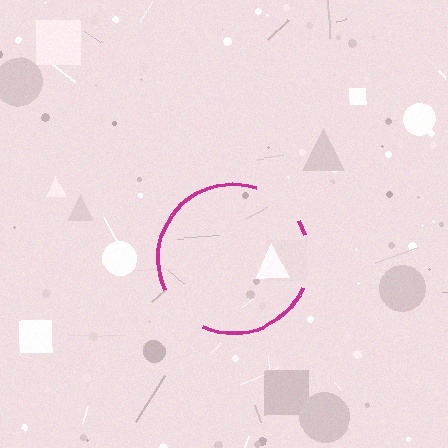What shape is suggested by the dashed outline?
The dashed outline suggests a circle.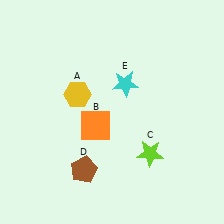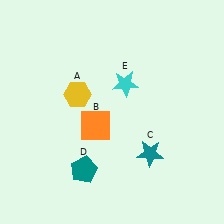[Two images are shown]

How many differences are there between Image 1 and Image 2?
There are 2 differences between the two images.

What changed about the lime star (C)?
In Image 1, C is lime. In Image 2, it changed to teal.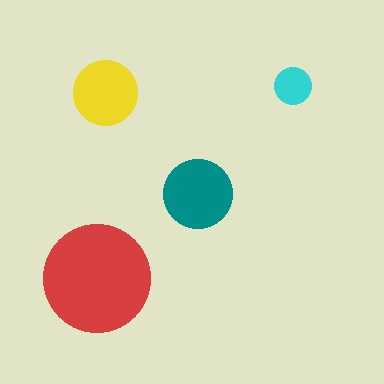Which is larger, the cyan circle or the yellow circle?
The yellow one.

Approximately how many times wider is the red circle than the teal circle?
About 1.5 times wider.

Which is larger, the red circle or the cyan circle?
The red one.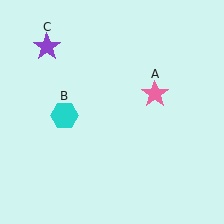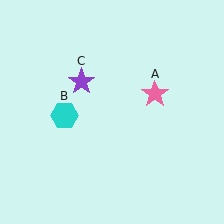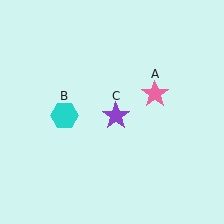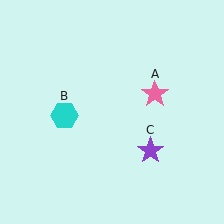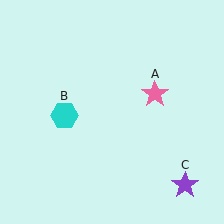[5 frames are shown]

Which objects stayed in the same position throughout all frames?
Pink star (object A) and cyan hexagon (object B) remained stationary.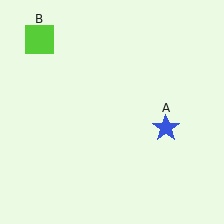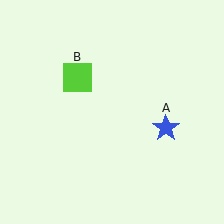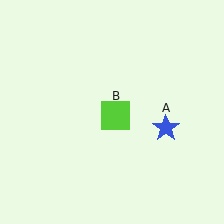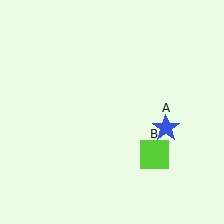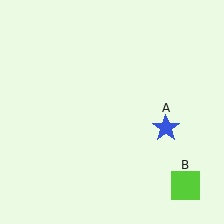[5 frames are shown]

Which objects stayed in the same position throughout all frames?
Blue star (object A) remained stationary.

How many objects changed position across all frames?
1 object changed position: lime square (object B).